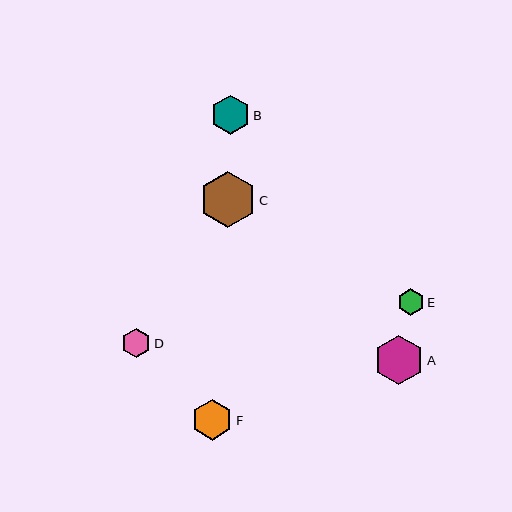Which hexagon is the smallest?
Hexagon E is the smallest with a size of approximately 27 pixels.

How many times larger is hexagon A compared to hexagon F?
Hexagon A is approximately 1.2 times the size of hexagon F.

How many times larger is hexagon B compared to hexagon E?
Hexagon B is approximately 1.5 times the size of hexagon E.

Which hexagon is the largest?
Hexagon C is the largest with a size of approximately 56 pixels.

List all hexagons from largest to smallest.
From largest to smallest: C, A, F, B, D, E.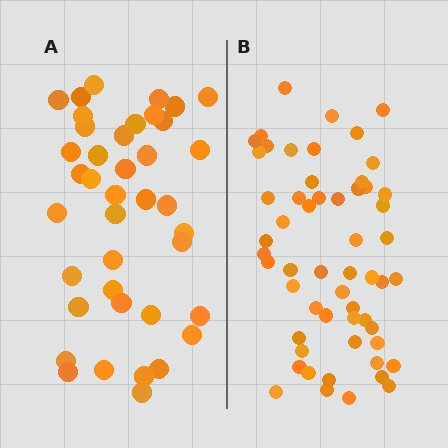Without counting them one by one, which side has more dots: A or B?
Region B (the right region) has more dots.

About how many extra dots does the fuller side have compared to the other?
Region B has approximately 15 more dots than region A.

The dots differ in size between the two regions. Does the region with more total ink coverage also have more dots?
No. Region A has more total ink coverage because its dots are larger, but region B actually contains more individual dots. Total area can be misleading — the number of items is what matters here.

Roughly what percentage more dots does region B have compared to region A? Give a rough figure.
About 40% more.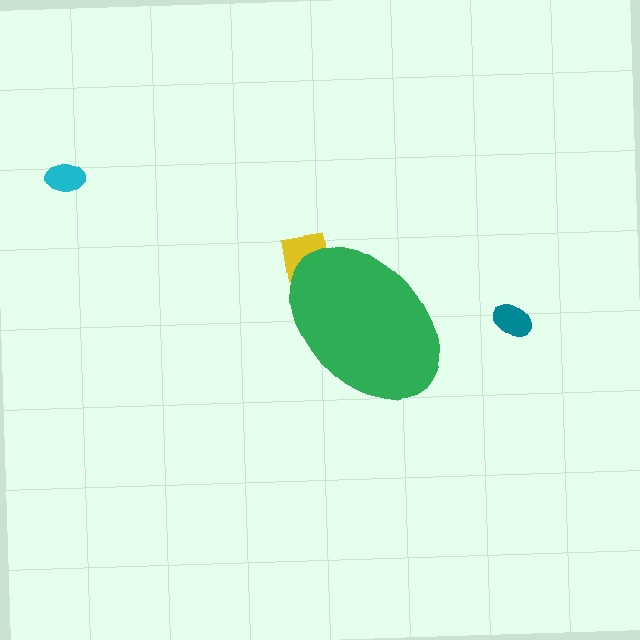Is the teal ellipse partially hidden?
No, the teal ellipse is fully visible.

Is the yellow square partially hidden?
Yes, the yellow square is partially hidden behind the green ellipse.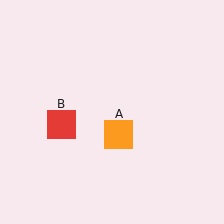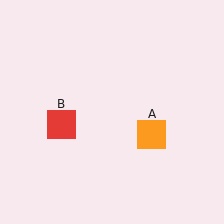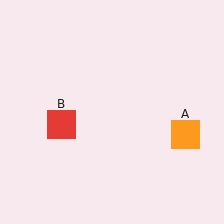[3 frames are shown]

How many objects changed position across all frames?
1 object changed position: orange square (object A).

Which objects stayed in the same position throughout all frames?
Red square (object B) remained stationary.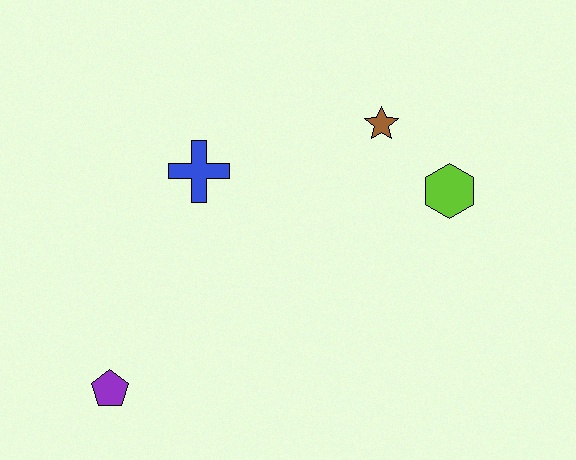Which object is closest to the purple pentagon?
The blue cross is closest to the purple pentagon.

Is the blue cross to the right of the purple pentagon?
Yes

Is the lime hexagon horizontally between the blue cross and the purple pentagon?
No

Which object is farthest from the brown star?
The purple pentagon is farthest from the brown star.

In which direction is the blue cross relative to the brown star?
The blue cross is to the left of the brown star.